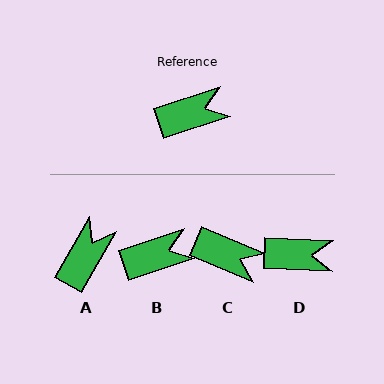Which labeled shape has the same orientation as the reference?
B.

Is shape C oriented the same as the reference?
No, it is off by about 41 degrees.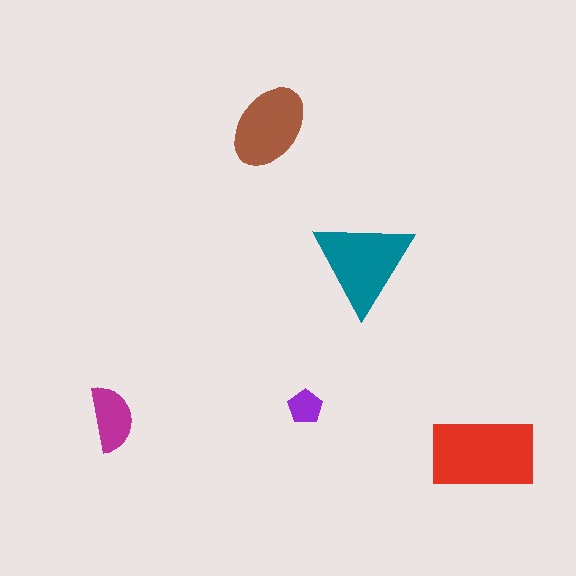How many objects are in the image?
There are 5 objects in the image.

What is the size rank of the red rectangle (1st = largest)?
1st.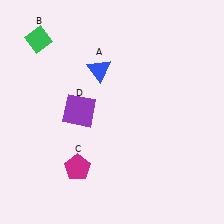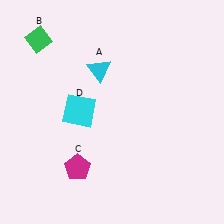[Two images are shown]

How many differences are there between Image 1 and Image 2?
There are 2 differences between the two images.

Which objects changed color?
A changed from blue to cyan. D changed from purple to cyan.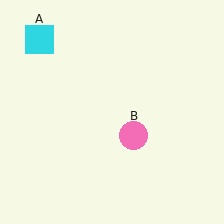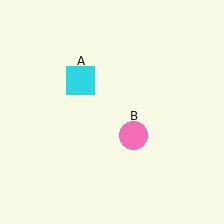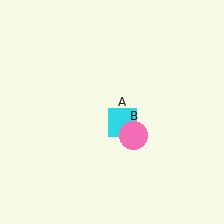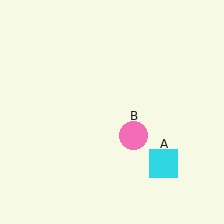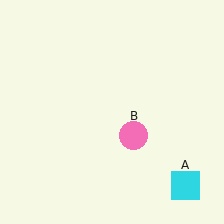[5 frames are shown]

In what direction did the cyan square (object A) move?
The cyan square (object A) moved down and to the right.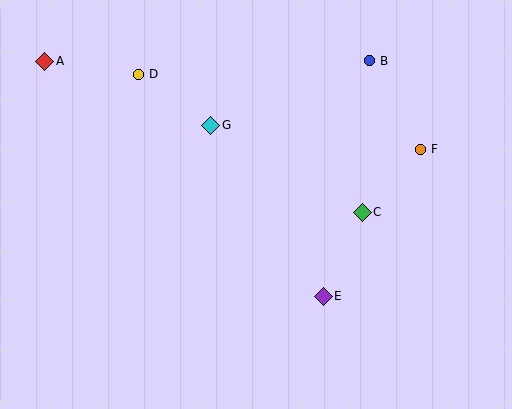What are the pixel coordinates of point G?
Point G is at (211, 125).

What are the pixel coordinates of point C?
Point C is at (362, 212).